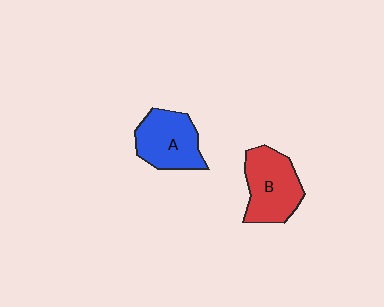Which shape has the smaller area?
Shape A (blue).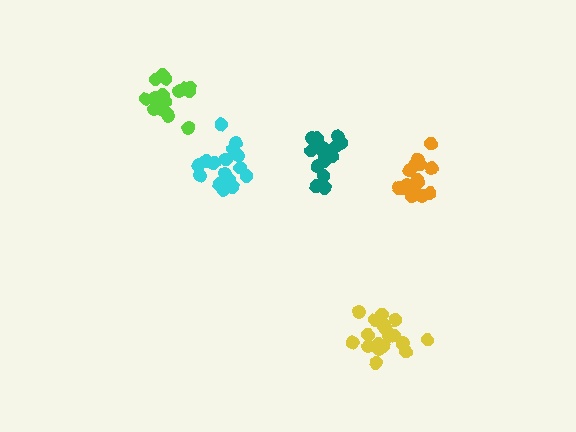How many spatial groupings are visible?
There are 5 spatial groupings.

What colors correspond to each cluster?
The clusters are colored: lime, yellow, orange, cyan, teal.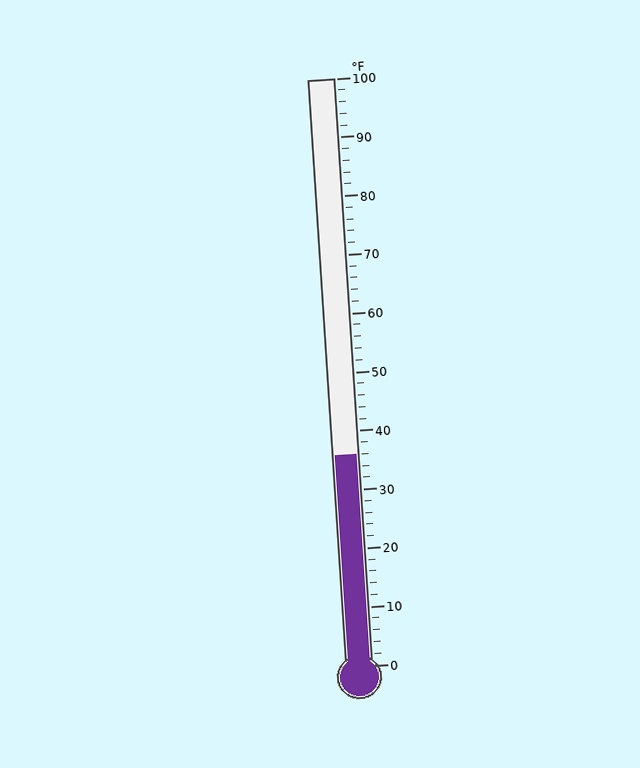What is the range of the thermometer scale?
The thermometer scale ranges from 0°F to 100°F.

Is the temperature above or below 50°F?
The temperature is below 50°F.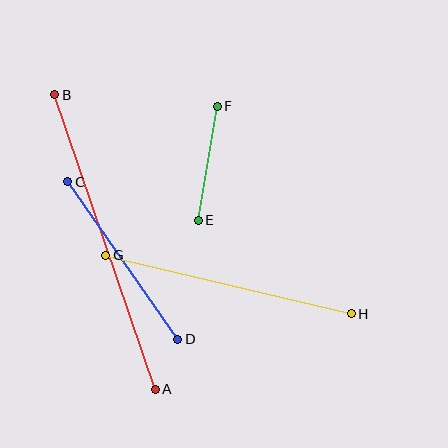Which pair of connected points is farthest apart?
Points A and B are farthest apart.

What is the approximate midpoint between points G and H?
The midpoint is at approximately (228, 285) pixels.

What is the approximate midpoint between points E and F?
The midpoint is at approximately (208, 163) pixels.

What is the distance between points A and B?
The distance is approximately 311 pixels.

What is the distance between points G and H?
The distance is approximately 252 pixels.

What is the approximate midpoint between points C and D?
The midpoint is at approximately (123, 260) pixels.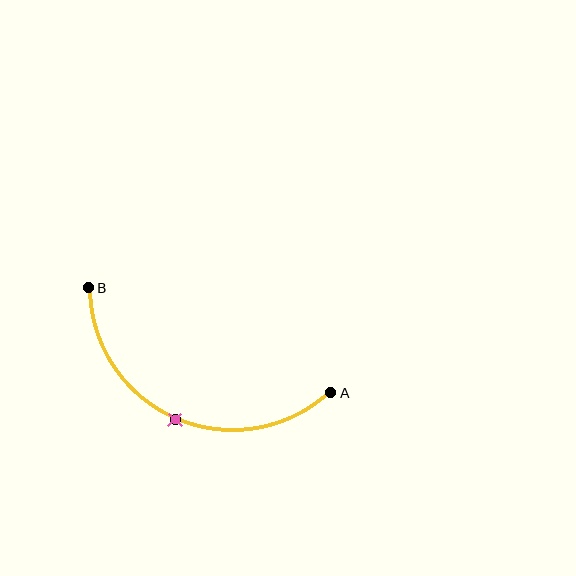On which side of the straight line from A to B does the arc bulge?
The arc bulges below the straight line connecting A and B.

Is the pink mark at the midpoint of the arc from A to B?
Yes. The pink mark lies on the arc at equal arc-length from both A and B — it is the arc midpoint.